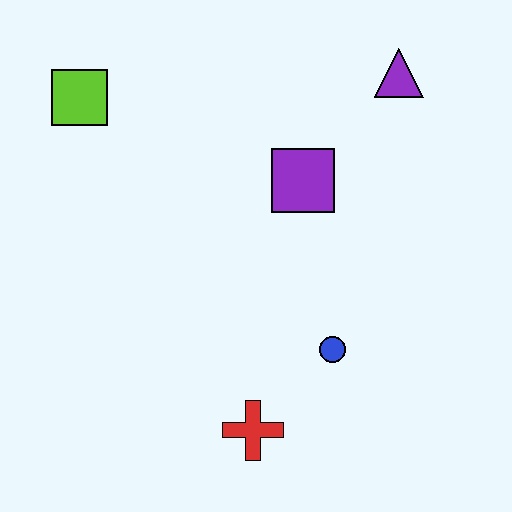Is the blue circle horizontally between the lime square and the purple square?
No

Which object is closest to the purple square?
The purple triangle is closest to the purple square.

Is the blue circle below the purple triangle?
Yes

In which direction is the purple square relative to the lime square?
The purple square is to the right of the lime square.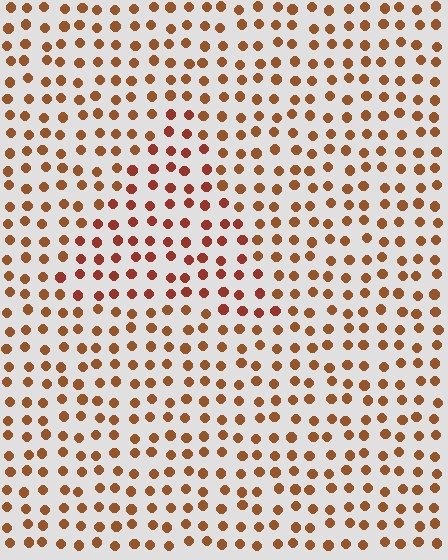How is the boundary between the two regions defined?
The boundary is defined purely by a slight shift in hue (about 19 degrees). Spacing, size, and orientation are identical on both sides.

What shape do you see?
I see a triangle.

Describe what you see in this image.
The image is filled with small brown elements in a uniform arrangement. A triangle-shaped region is visible where the elements are tinted to a slightly different hue, forming a subtle color boundary.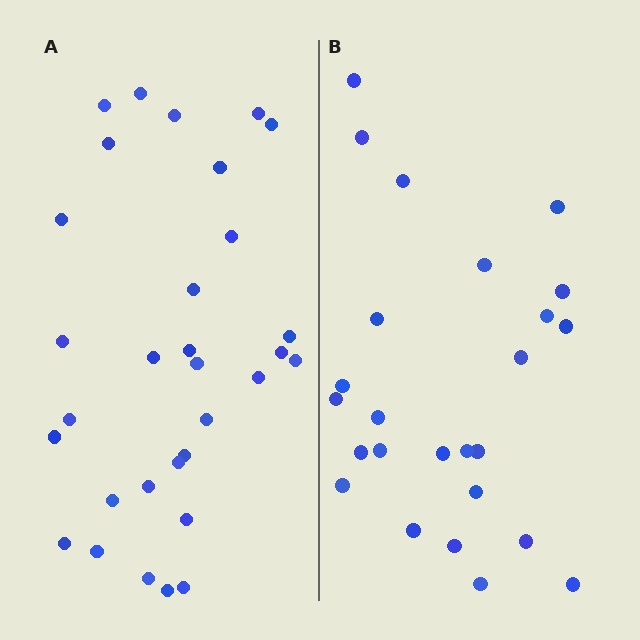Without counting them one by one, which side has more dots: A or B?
Region A (the left region) has more dots.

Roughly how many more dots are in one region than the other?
Region A has about 6 more dots than region B.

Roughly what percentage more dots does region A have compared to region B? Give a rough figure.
About 25% more.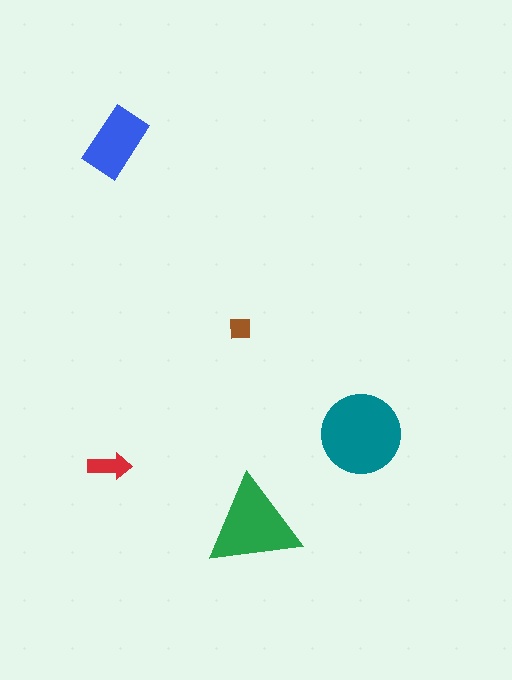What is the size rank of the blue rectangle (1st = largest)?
3rd.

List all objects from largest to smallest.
The teal circle, the green triangle, the blue rectangle, the red arrow, the brown square.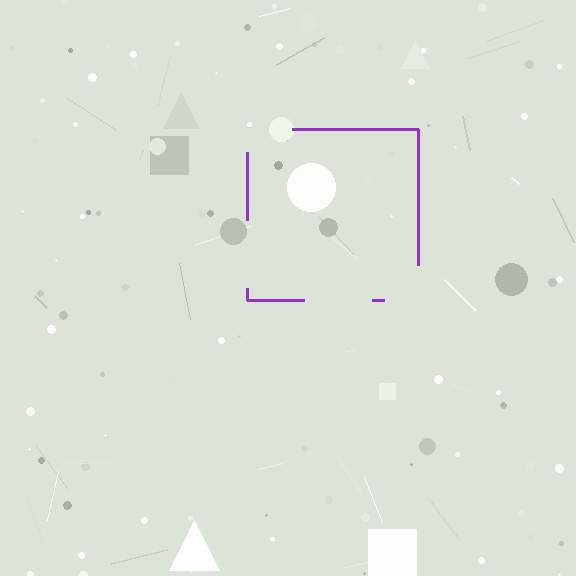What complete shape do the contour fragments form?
The contour fragments form a square.